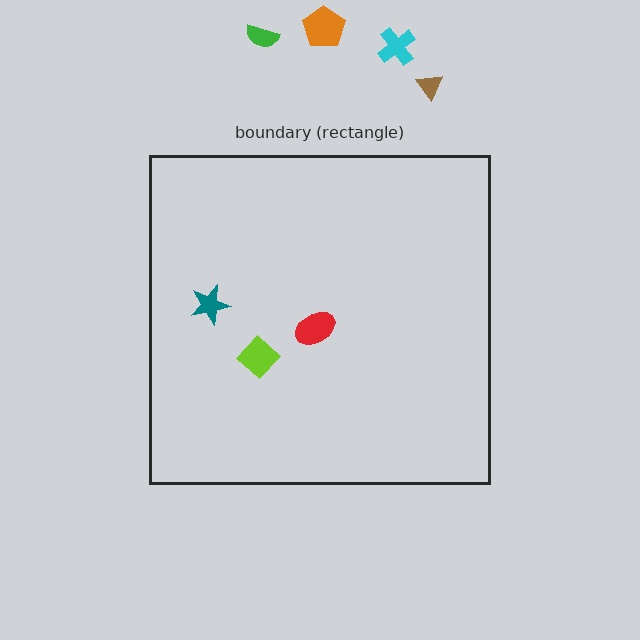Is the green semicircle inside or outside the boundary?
Outside.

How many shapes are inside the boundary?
3 inside, 4 outside.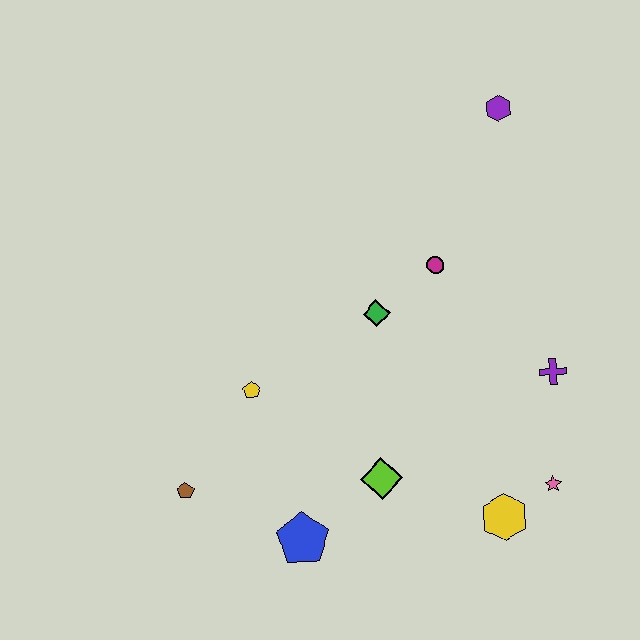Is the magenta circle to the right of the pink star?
No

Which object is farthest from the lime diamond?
The purple hexagon is farthest from the lime diamond.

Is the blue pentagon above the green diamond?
No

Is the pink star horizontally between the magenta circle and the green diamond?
No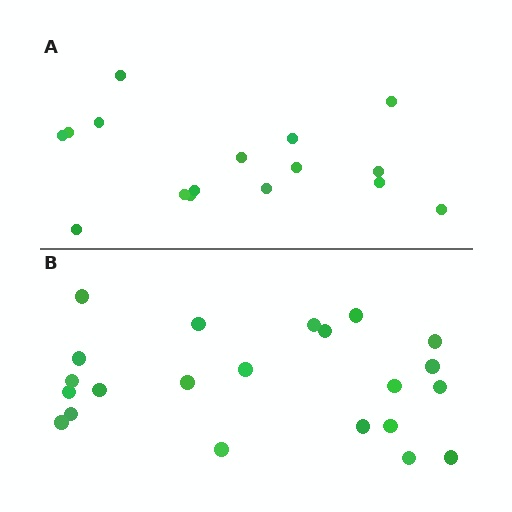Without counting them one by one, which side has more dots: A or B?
Region B (the bottom region) has more dots.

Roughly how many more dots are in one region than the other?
Region B has about 6 more dots than region A.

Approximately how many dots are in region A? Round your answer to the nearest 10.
About 20 dots. (The exact count is 16, which rounds to 20.)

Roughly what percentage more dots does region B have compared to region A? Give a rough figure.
About 40% more.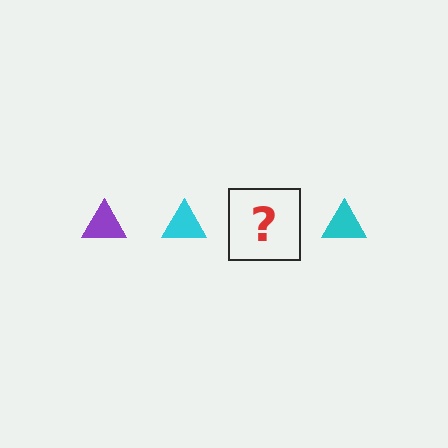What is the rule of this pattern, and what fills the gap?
The rule is that the pattern cycles through purple, cyan triangles. The gap should be filled with a purple triangle.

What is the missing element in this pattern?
The missing element is a purple triangle.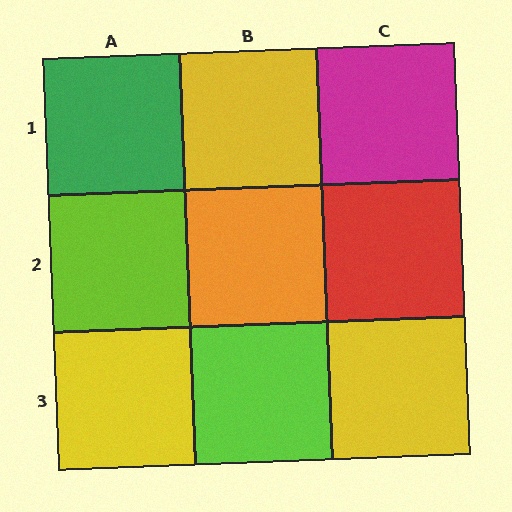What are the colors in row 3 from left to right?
Yellow, lime, yellow.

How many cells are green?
1 cell is green.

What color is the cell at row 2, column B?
Orange.